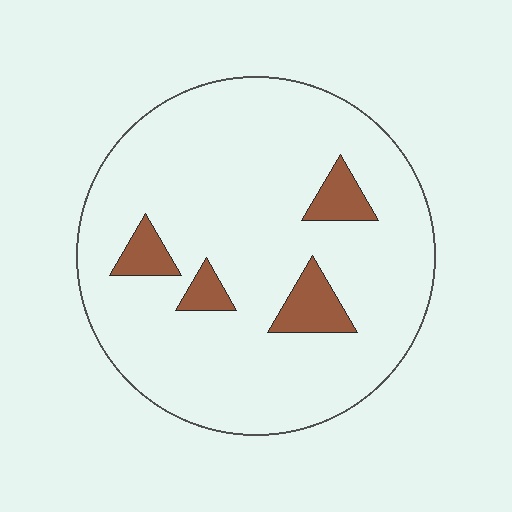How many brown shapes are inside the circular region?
4.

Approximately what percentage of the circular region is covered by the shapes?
Approximately 10%.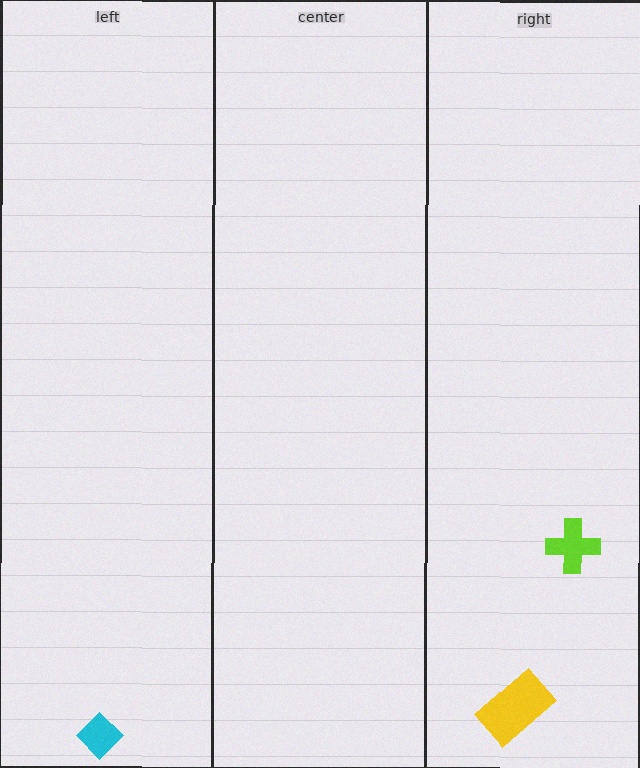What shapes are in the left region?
The cyan diamond.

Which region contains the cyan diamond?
The left region.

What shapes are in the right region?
The lime cross, the yellow rectangle.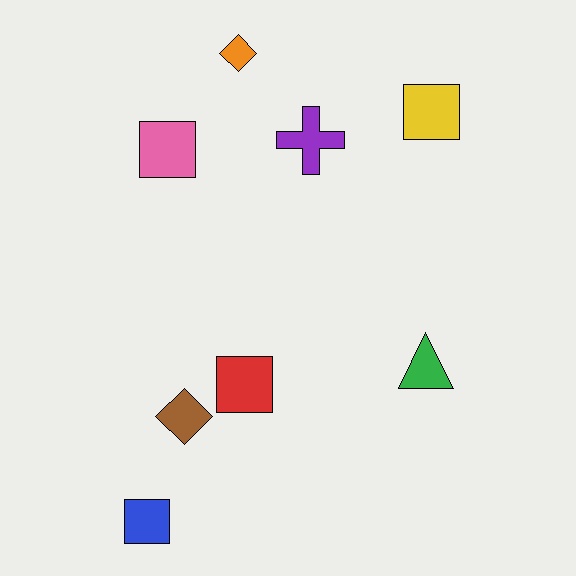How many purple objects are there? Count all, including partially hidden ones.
There is 1 purple object.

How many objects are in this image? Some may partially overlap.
There are 8 objects.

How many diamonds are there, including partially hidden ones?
There are 2 diamonds.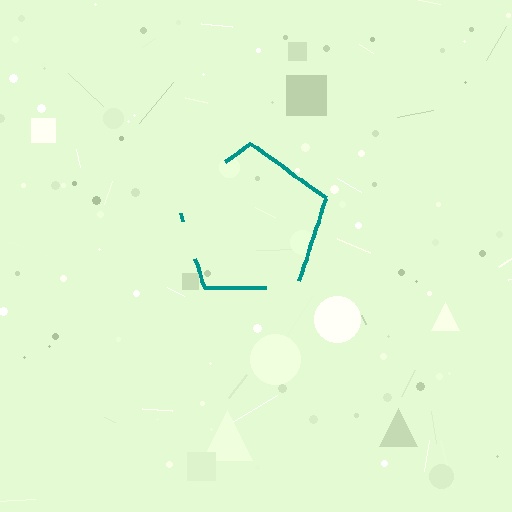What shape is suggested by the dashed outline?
The dashed outline suggests a pentagon.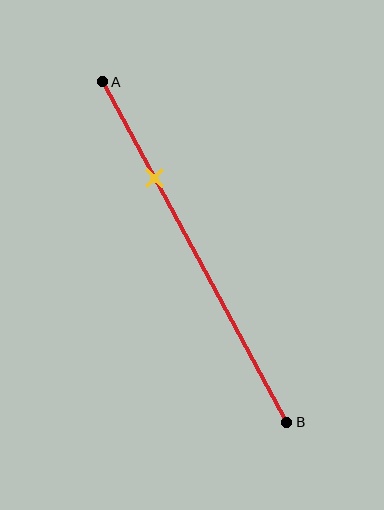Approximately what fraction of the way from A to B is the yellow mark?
The yellow mark is approximately 30% of the way from A to B.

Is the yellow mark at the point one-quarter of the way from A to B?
No, the mark is at about 30% from A, not at the 25% one-quarter point.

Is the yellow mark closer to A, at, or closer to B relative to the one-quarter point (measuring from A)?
The yellow mark is closer to point B than the one-quarter point of segment AB.